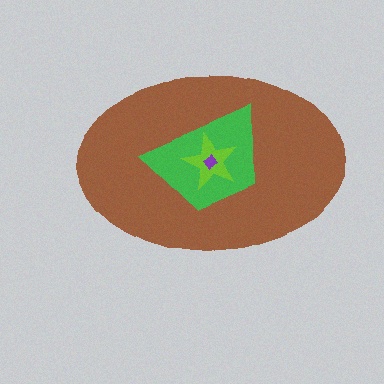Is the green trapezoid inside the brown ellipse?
Yes.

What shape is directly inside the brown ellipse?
The green trapezoid.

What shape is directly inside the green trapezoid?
The lime star.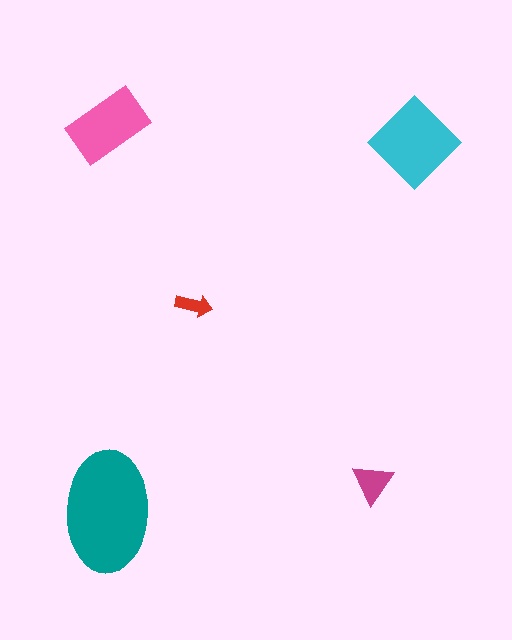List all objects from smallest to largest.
The red arrow, the magenta triangle, the pink rectangle, the cyan diamond, the teal ellipse.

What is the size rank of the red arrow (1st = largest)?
5th.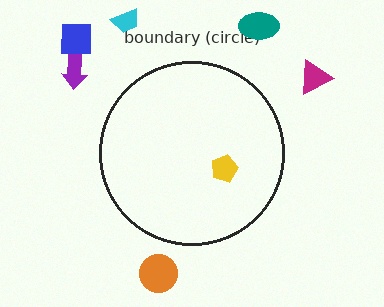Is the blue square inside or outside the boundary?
Outside.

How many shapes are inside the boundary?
1 inside, 6 outside.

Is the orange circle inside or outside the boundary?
Outside.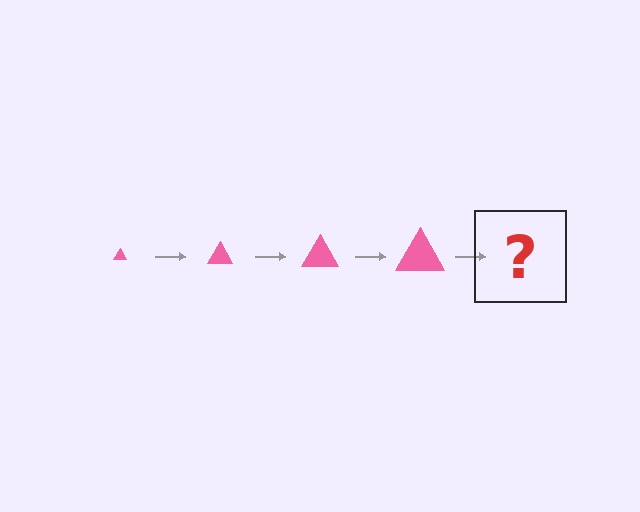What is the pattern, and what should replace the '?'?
The pattern is that the triangle gets progressively larger each step. The '?' should be a pink triangle, larger than the previous one.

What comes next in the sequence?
The next element should be a pink triangle, larger than the previous one.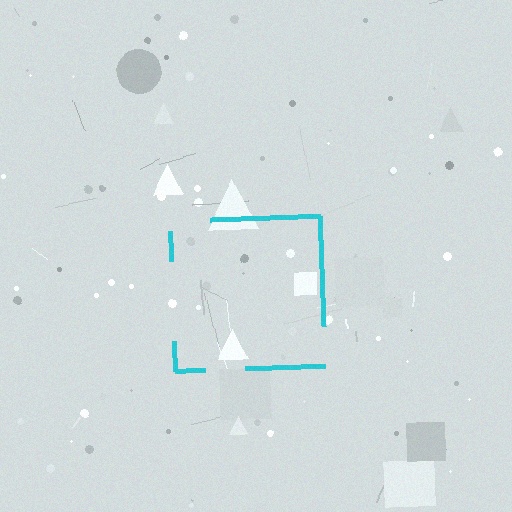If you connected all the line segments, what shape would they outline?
They would outline a square.